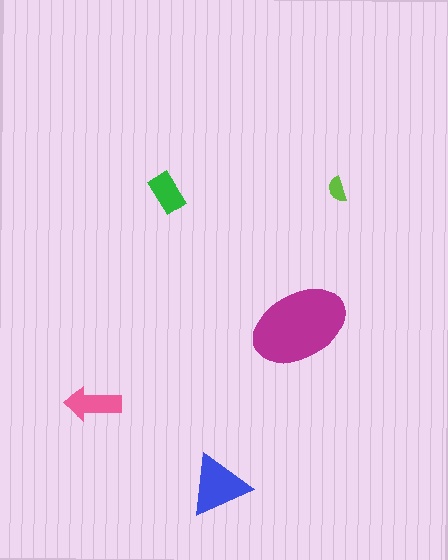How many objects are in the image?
There are 5 objects in the image.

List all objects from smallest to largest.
The lime semicircle, the green rectangle, the pink arrow, the blue triangle, the magenta ellipse.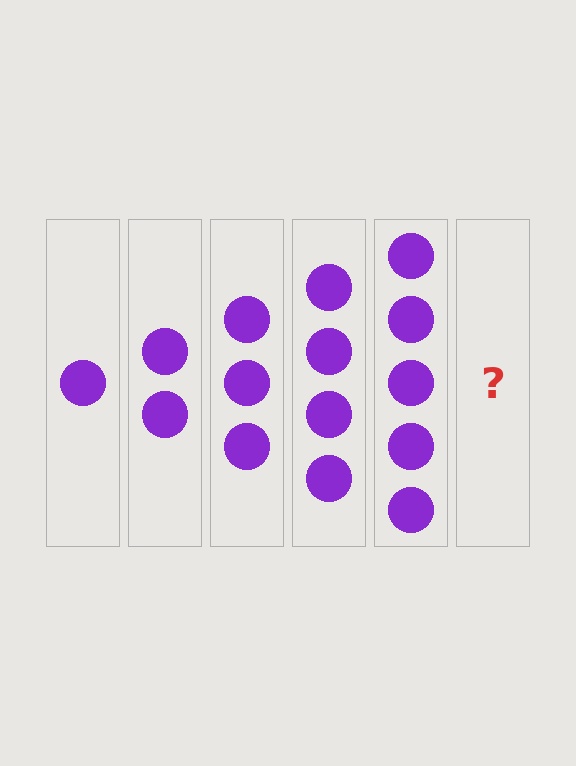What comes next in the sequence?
The next element should be 6 circles.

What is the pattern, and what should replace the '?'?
The pattern is that each step adds one more circle. The '?' should be 6 circles.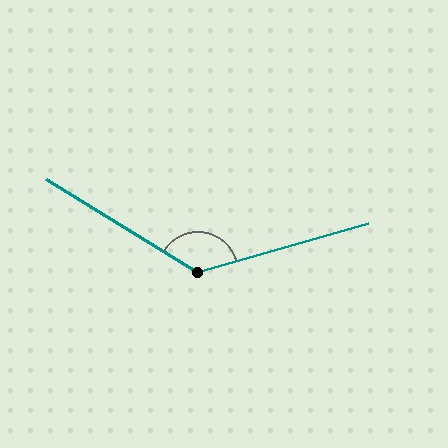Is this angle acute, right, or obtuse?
It is obtuse.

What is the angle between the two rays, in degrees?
Approximately 133 degrees.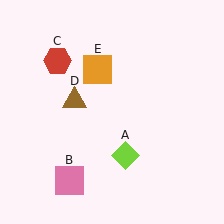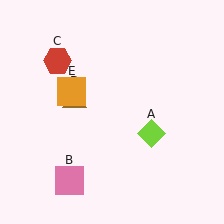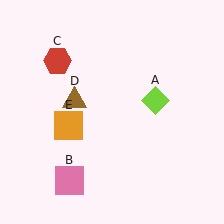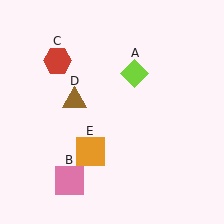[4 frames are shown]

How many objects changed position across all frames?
2 objects changed position: lime diamond (object A), orange square (object E).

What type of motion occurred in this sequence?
The lime diamond (object A), orange square (object E) rotated counterclockwise around the center of the scene.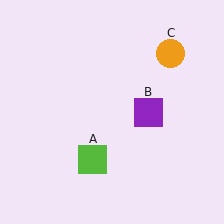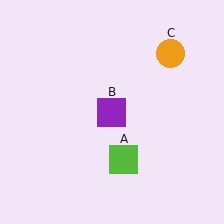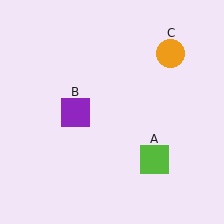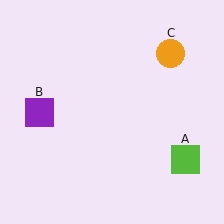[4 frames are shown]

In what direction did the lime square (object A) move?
The lime square (object A) moved right.